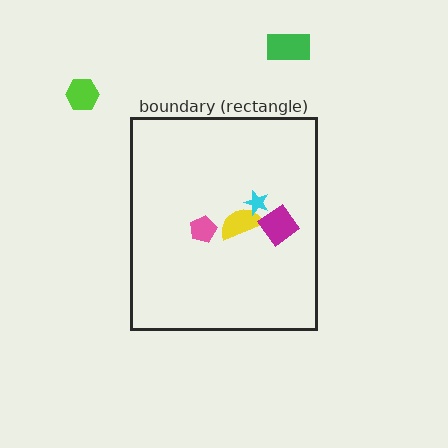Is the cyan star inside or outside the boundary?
Inside.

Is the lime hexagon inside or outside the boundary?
Outside.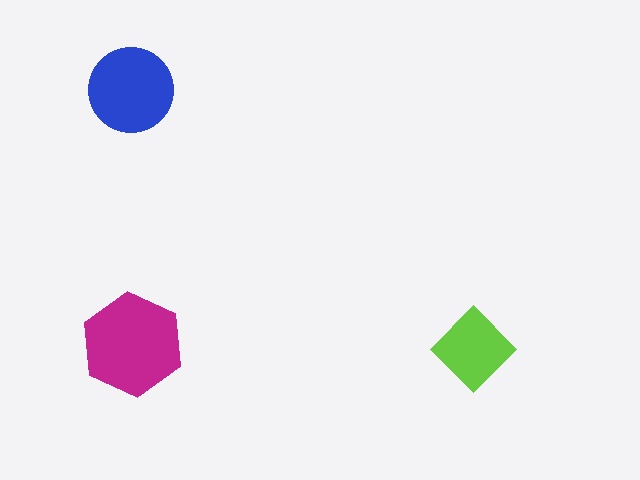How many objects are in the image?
There are 3 objects in the image.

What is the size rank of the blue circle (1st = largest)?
2nd.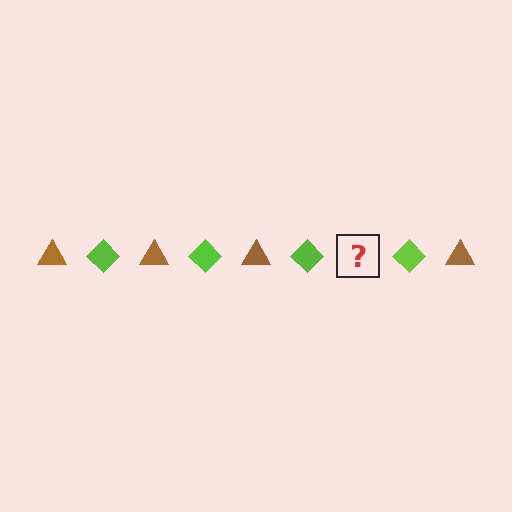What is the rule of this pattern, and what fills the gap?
The rule is that the pattern alternates between brown triangle and lime diamond. The gap should be filled with a brown triangle.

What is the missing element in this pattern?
The missing element is a brown triangle.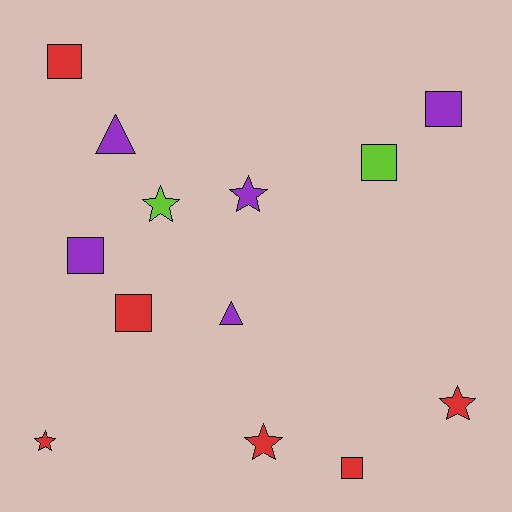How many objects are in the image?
There are 13 objects.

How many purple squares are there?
There are 2 purple squares.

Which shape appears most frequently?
Square, with 6 objects.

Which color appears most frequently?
Red, with 6 objects.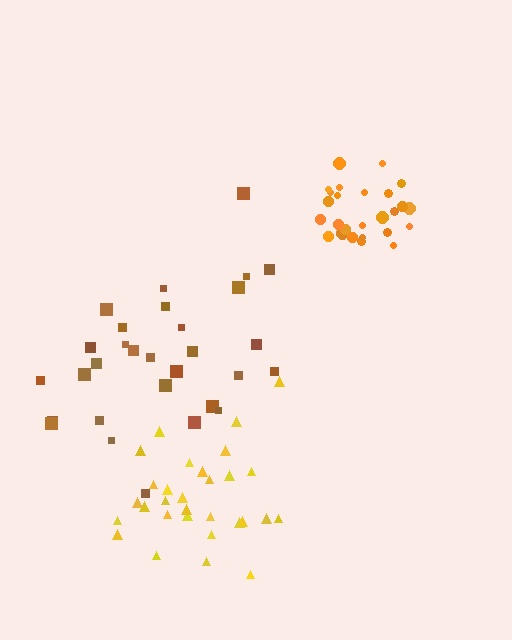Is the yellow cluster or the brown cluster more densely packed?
Yellow.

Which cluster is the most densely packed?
Orange.